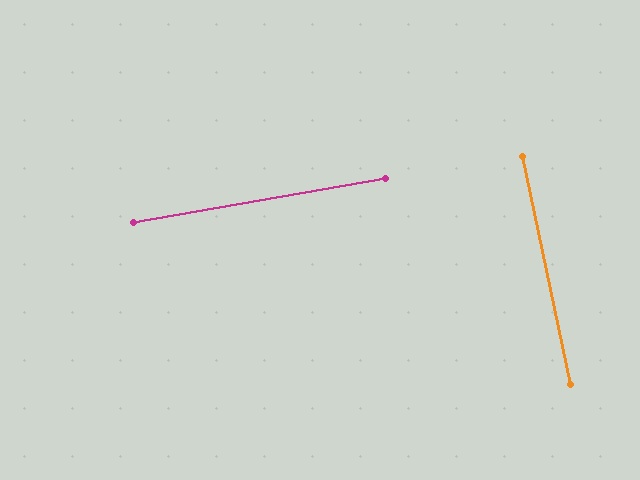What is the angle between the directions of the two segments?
Approximately 88 degrees.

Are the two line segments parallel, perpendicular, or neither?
Perpendicular — they meet at approximately 88°.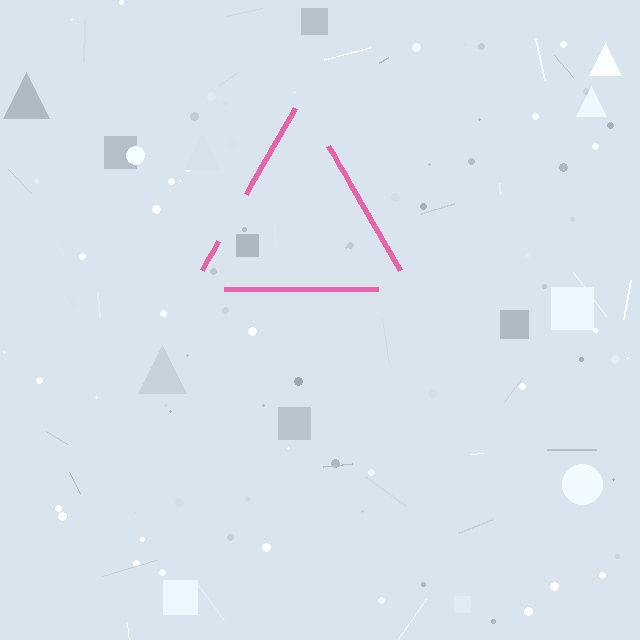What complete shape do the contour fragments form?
The contour fragments form a triangle.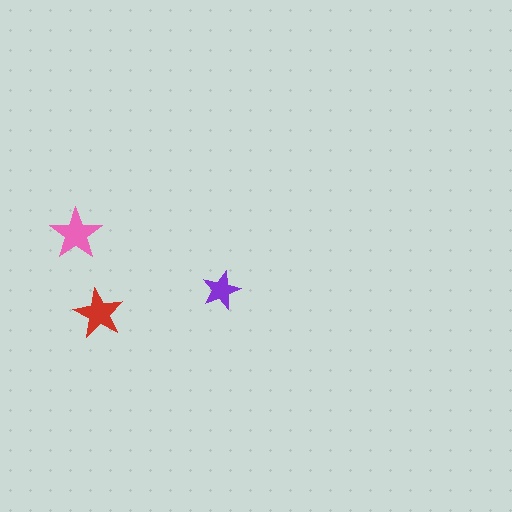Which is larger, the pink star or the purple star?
The pink one.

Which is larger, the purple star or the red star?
The red one.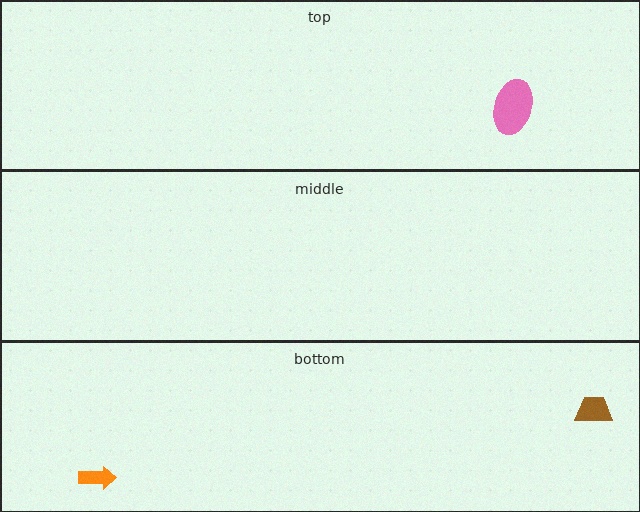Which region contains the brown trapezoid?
The bottom region.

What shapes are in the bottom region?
The brown trapezoid, the orange arrow.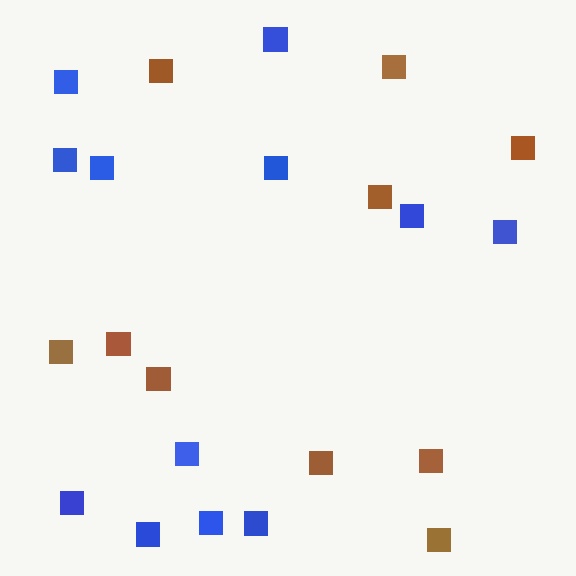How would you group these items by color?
There are 2 groups: one group of blue squares (12) and one group of brown squares (10).